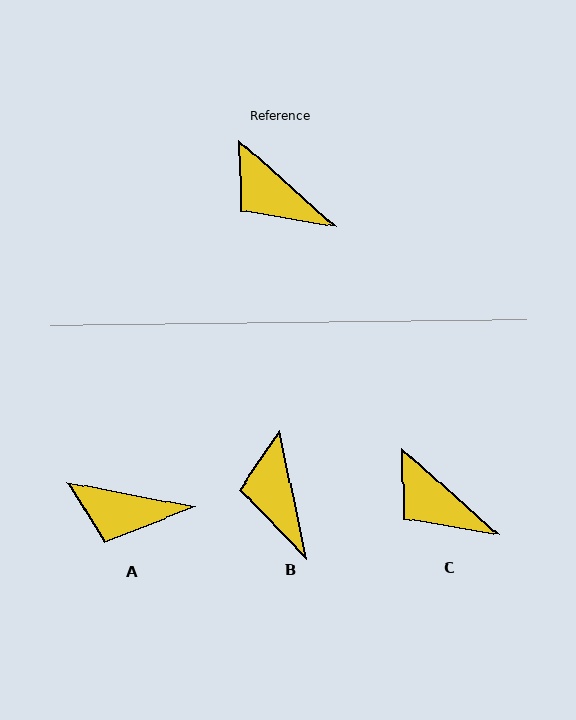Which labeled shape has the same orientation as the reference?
C.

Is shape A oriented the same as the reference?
No, it is off by about 31 degrees.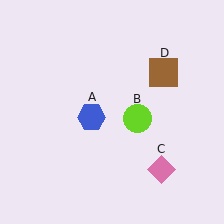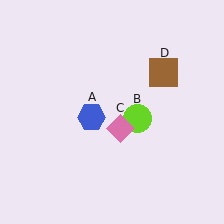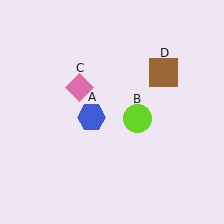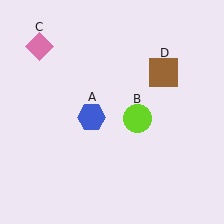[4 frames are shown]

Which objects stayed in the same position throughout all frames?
Blue hexagon (object A) and lime circle (object B) and brown square (object D) remained stationary.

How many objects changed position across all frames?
1 object changed position: pink diamond (object C).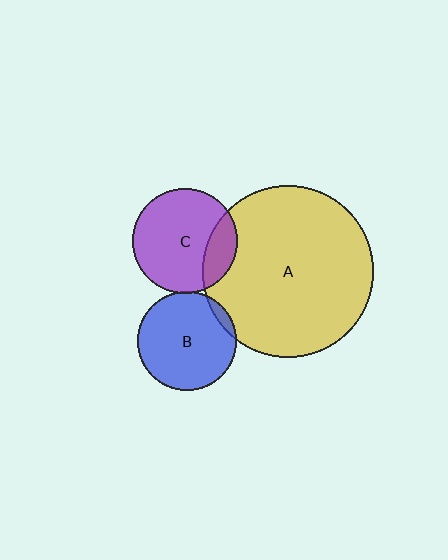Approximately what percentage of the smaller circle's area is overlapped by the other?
Approximately 5%.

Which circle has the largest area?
Circle A (yellow).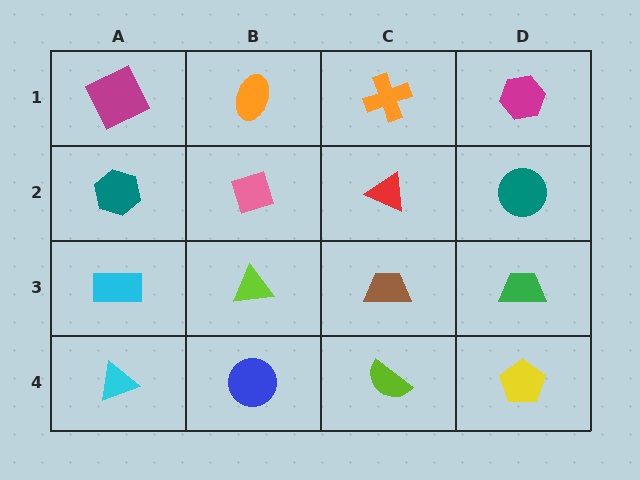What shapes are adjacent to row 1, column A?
A teal hexagon (row 2, column A), an orange ellipse (row 1, column B).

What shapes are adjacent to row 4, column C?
A brown trapezoid (row 3, column C), a blue circle (row 4, column B), a yellow pentagon (row 4, column D).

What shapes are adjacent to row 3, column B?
A pink diamond (row 2, column B), a blue circle (row 4, column B), a cyan rectangle (row 3, column A), a brown trapezoid (row 3, column C).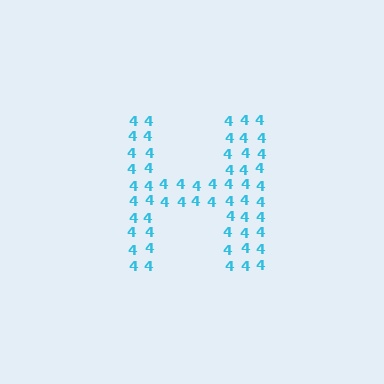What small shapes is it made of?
It is made of small digit 4's.